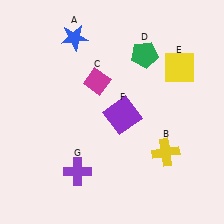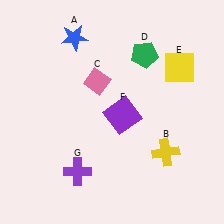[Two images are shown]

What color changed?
The diamond (C) changed from magenta in Image 1 to pink in Image 2.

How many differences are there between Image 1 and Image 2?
There is 1 difference between the two images.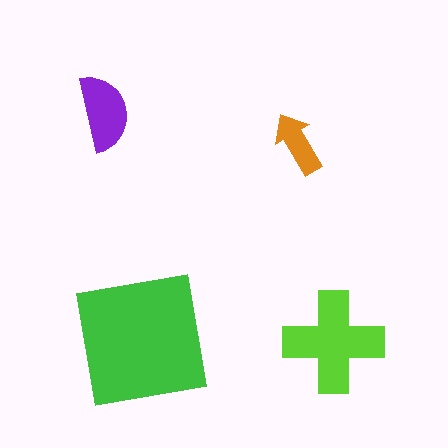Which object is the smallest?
The orange arrow.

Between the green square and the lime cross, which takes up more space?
The green square.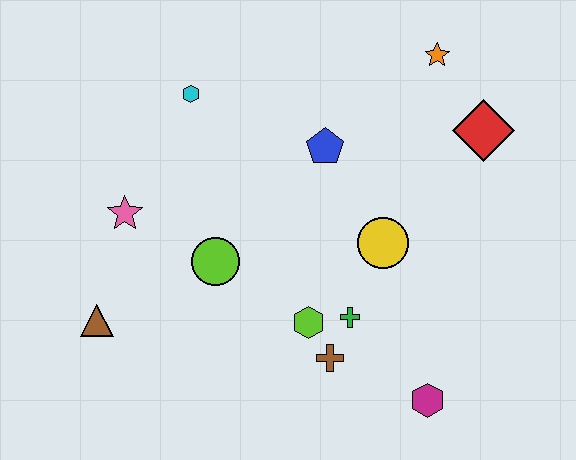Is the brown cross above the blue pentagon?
No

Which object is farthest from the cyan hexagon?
The magenta hexagon is farthest from the cyan hexagon.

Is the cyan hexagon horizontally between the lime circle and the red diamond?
No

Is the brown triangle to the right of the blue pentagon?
No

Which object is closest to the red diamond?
The orange star is closest to the red diamond.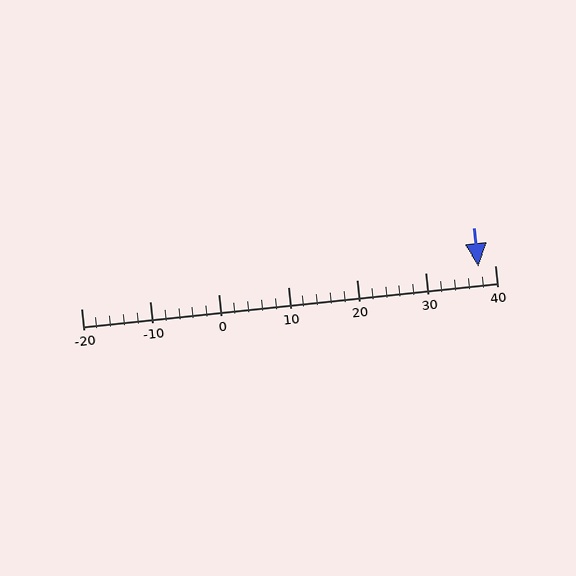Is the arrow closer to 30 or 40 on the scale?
The arrow is closer to 40.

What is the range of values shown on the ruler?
The ruler shows values from -20 to 40.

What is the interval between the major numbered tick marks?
The major tick marks are spaced 10 units apart.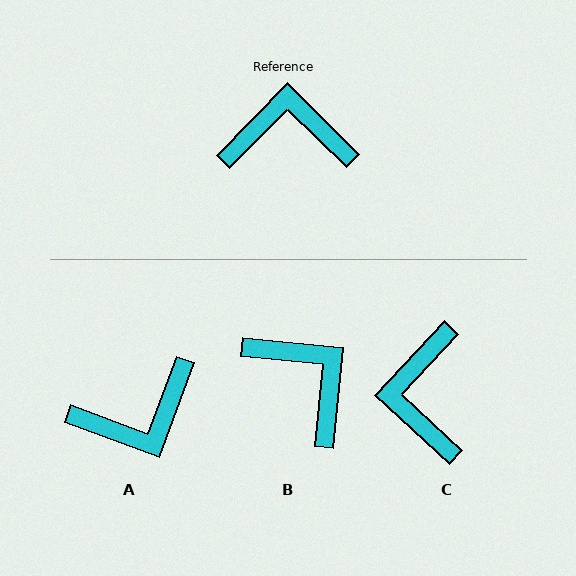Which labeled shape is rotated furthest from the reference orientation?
A, about 156 degrees away.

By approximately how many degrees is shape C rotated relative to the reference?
Approximately 92 degrees counter-clockwise.